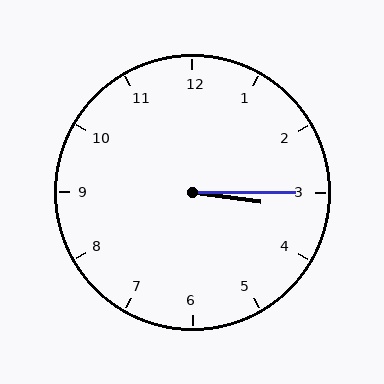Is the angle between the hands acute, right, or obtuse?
It is acute.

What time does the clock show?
3:15.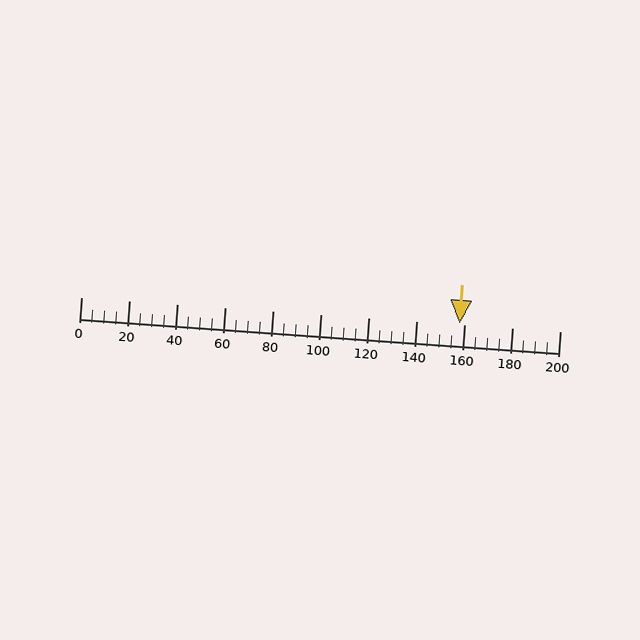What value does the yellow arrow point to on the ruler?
The yellow arrow points to approximately 158.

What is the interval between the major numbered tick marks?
The major tick marks are spaced 20 units apart.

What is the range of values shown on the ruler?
The ruler shows values from 0 to 200.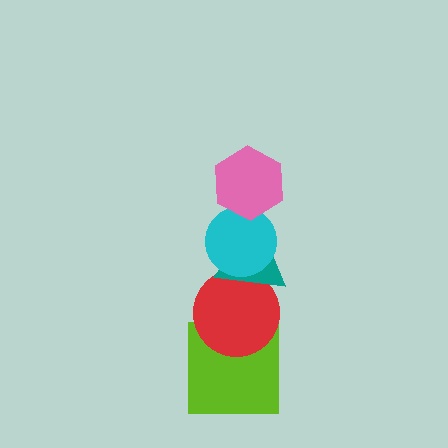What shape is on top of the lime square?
The red circle is on top of the lime square.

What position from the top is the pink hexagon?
The pink hexagon is 1st from the top.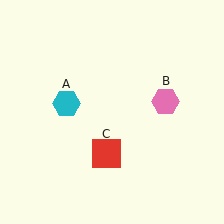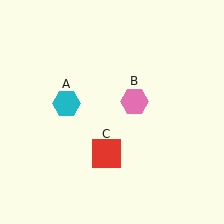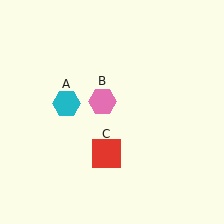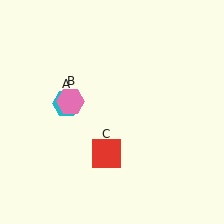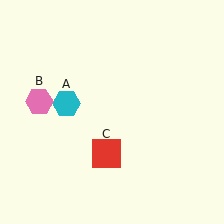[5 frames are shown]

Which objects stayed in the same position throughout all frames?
Cyan hexagon (object A) and red square (object C) remained stationary.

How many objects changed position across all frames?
1 object changed position: pink hexagon (object B).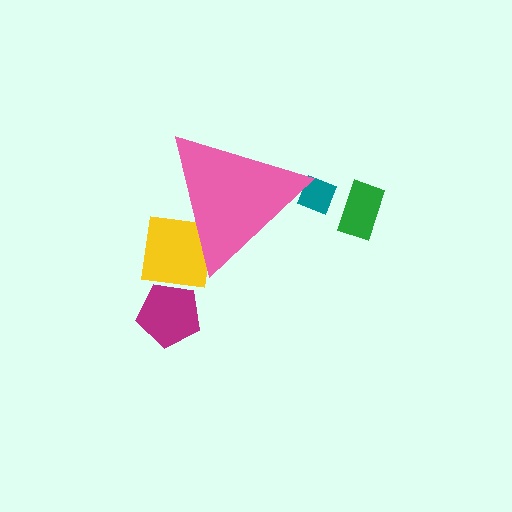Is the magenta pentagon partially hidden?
No, the magenta pentagon is fully visible.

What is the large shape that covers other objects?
A pink triangle.